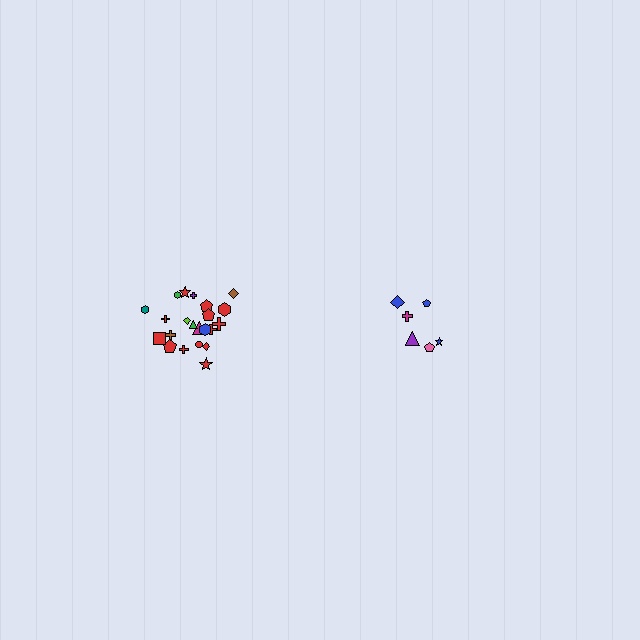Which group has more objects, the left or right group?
The left group.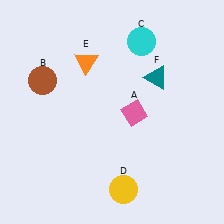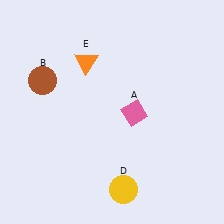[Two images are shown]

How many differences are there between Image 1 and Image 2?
There are 2 differences between the two images.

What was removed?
The cyan circle (C), the teal triangle (F) were removed in Image 2.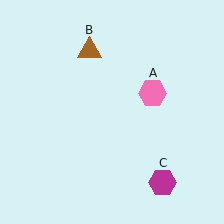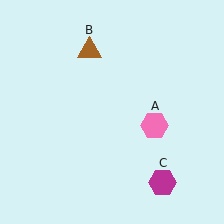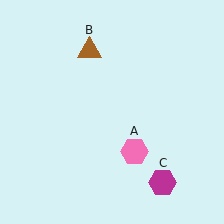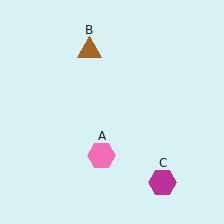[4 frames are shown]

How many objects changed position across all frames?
1 object changed position: pink hexagon (object A).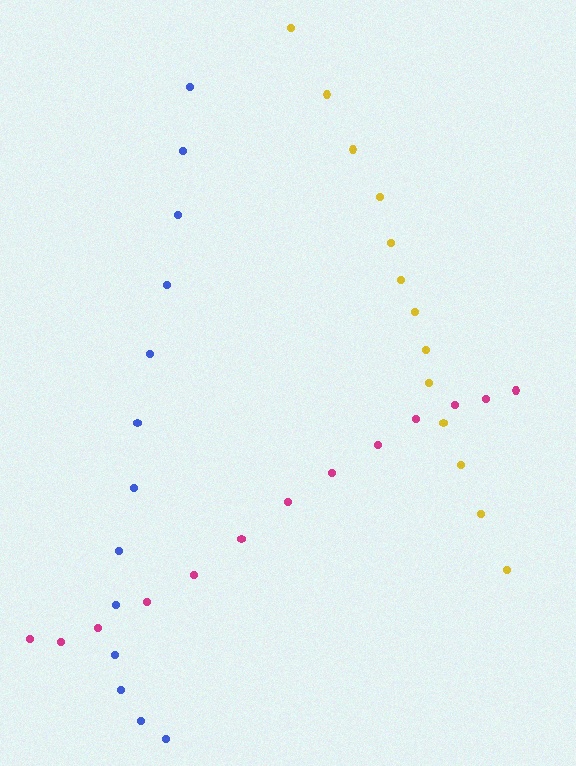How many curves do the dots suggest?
There are 3 distinct paths.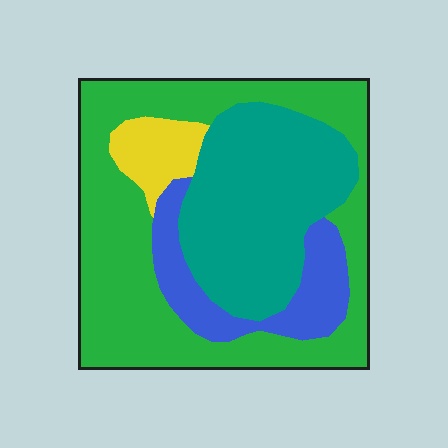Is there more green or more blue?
Green.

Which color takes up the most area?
Green, at roughly 50%.